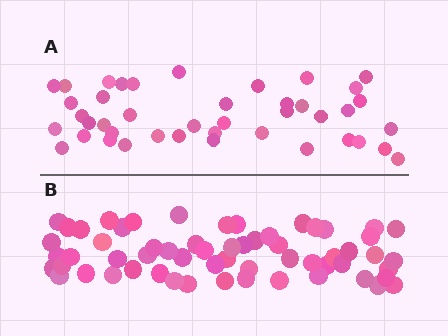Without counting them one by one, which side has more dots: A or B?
Region B (the bottom region) has more dots.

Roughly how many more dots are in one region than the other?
Region B has approximately 20 more dots than region A.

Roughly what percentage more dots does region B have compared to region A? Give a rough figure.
About 45% more.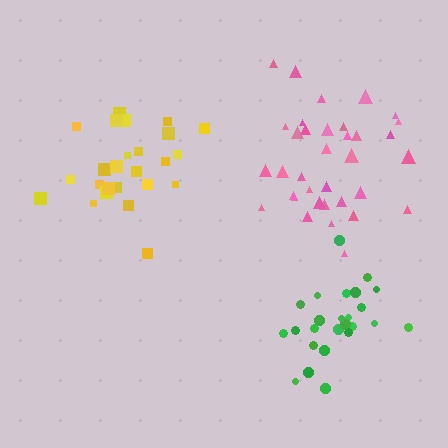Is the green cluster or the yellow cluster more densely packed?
Green.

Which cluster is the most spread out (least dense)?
Yellow.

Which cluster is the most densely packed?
Green.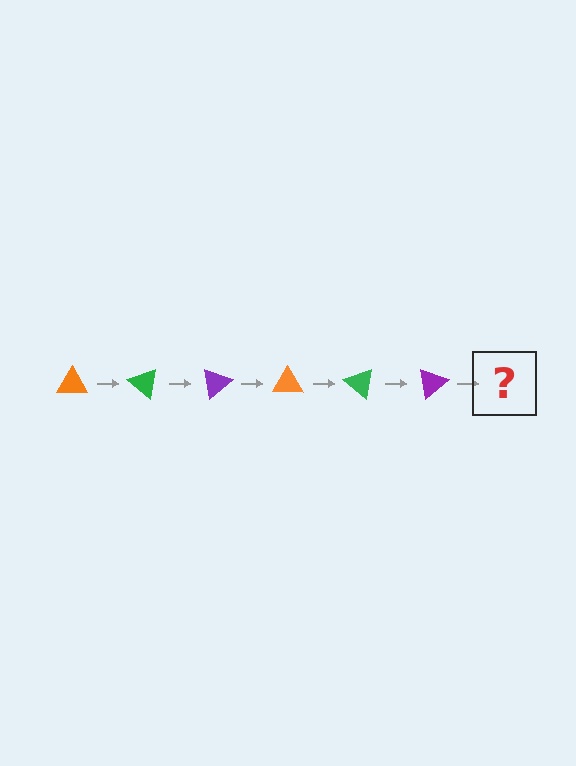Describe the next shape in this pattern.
It should be an orange triangle, rotated 240 degrees from the start.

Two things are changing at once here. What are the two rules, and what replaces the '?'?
The two rules are that it rotates 40 degrees each step and the color cycles through orange, green, and purple. The '?' should be an orange triangle, rotated 240 degrees from the start.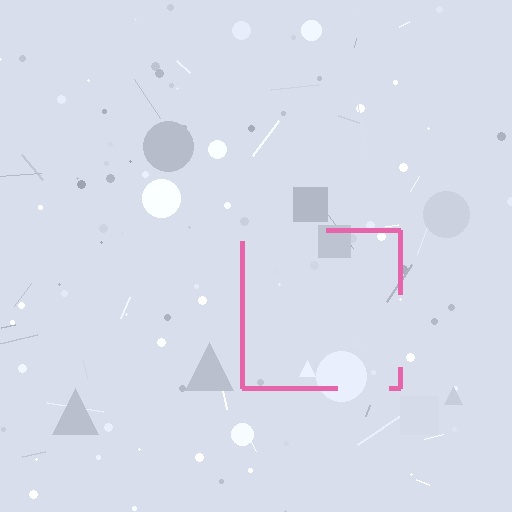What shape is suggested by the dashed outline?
The dashed outline suggests a square.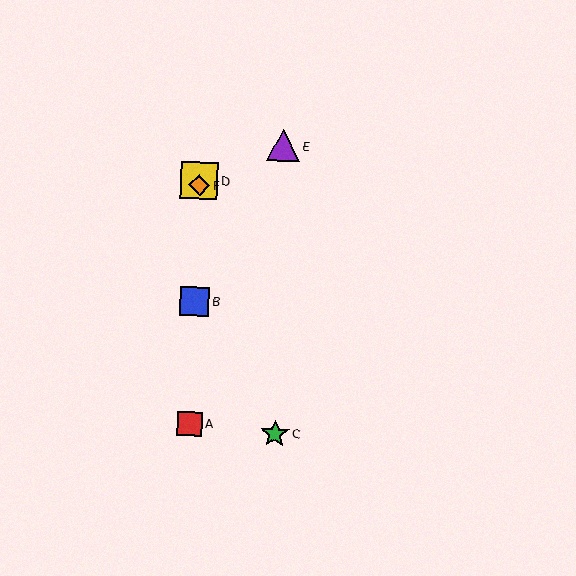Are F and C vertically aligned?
No, F is at x≈199 and C is at x≈275.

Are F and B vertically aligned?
Yes, both are at x≈199.